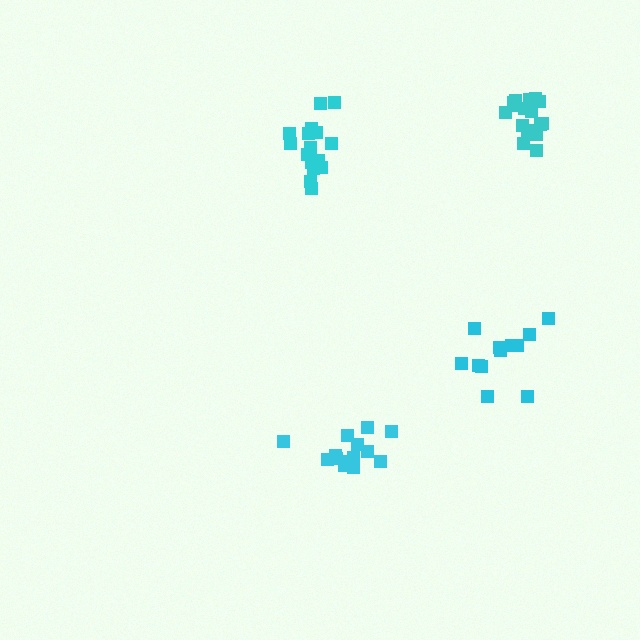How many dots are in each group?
Group 1: 15 dots, Group 2: 16 dots, Group 3: 12 dots, Group 4: 16 dots (59 total).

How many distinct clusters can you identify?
There are 4 distinct clusters.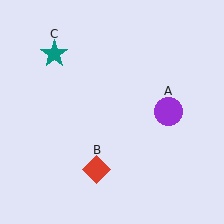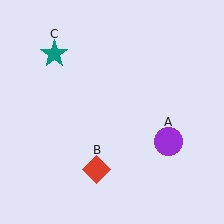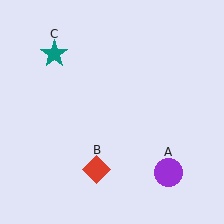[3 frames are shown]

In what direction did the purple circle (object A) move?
The purple circle (object A) moved down.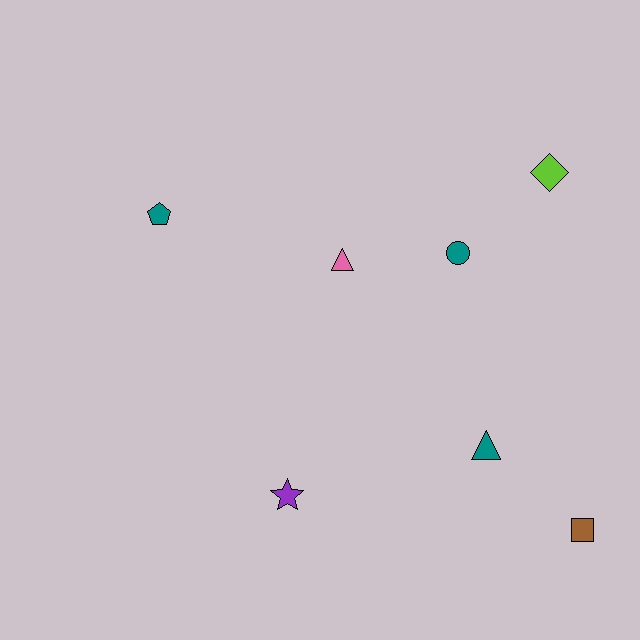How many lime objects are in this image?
There is 1 lime object.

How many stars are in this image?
There is 1 star.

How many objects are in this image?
There are 7 objects.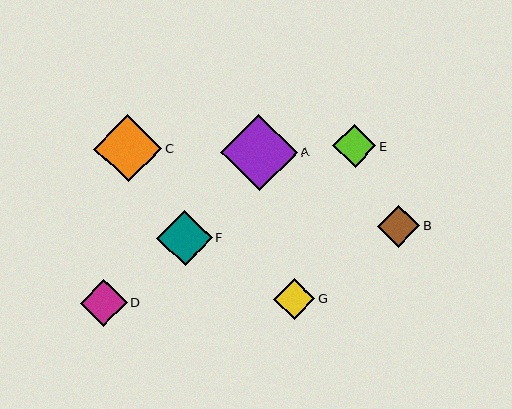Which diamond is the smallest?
Diamond G is the smallest with a size of approximately 41 pixels.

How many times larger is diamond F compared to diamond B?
Diamond F is approximately 1.3 times the size of diamond B.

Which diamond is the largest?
Diamond A is the largest with a size of approximately 77 pixels.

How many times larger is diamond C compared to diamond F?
Diamond C is approximately 1.2 times the size of diamond F.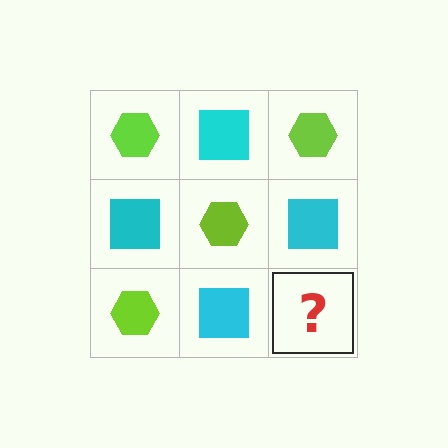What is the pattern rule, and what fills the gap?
The rule is that it alternates lime hexagon and cyan square in a checkerboard pattern. The gap should be filled with a lime hexagon.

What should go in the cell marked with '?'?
The missing cell should contain a lime hexagon.